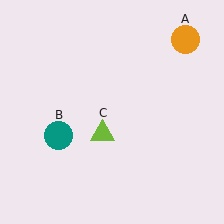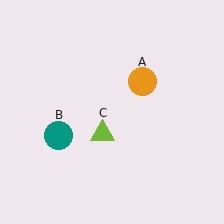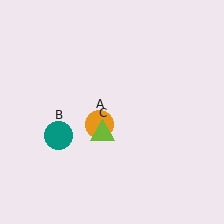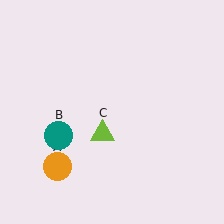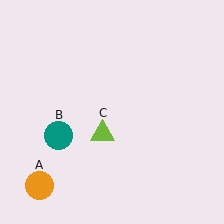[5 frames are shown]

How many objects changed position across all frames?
1 object changed position: orange circle (object A).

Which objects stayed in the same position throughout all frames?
Teal circle (object B) and lime triangle (object C) remained stationary.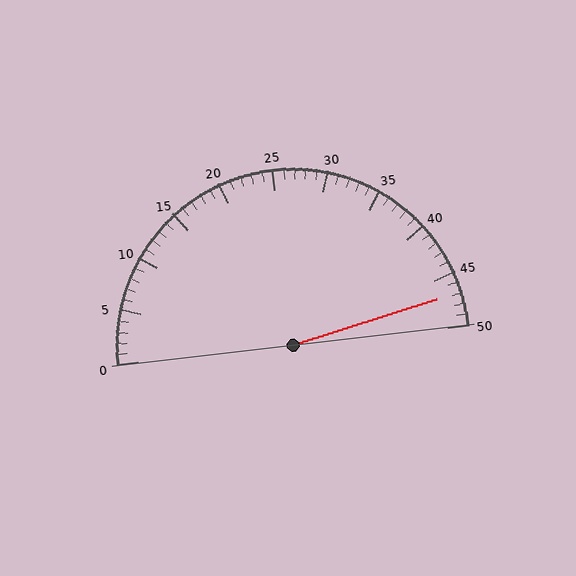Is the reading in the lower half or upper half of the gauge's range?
The reading is in the upper half of the range (0 to 50).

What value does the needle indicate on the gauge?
The needle indicates approximately 47.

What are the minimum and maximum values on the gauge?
The gauge ranges from 0 to 50.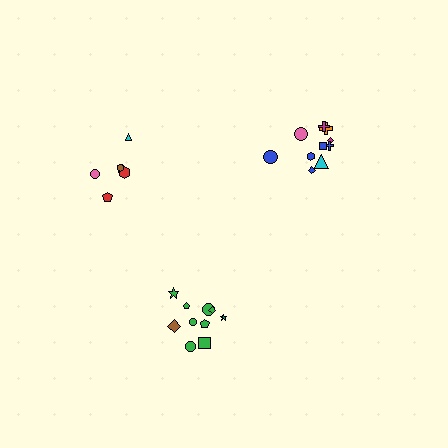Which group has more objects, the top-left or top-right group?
The top-right group.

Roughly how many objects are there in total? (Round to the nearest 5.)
Roughly 25 objects in total.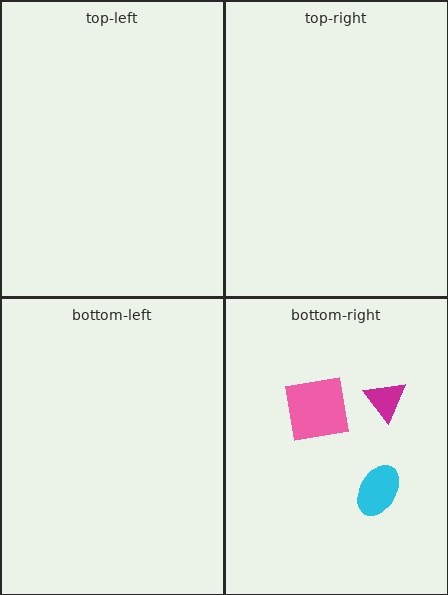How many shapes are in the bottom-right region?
3.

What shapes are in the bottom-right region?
The magenta triangle, the cyan ellipse, the pink square.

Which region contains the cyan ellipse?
The bottom-right region.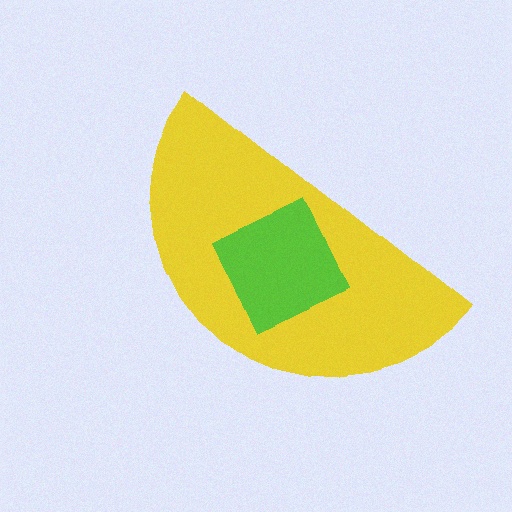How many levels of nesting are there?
2.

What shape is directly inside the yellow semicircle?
The lime diamond.